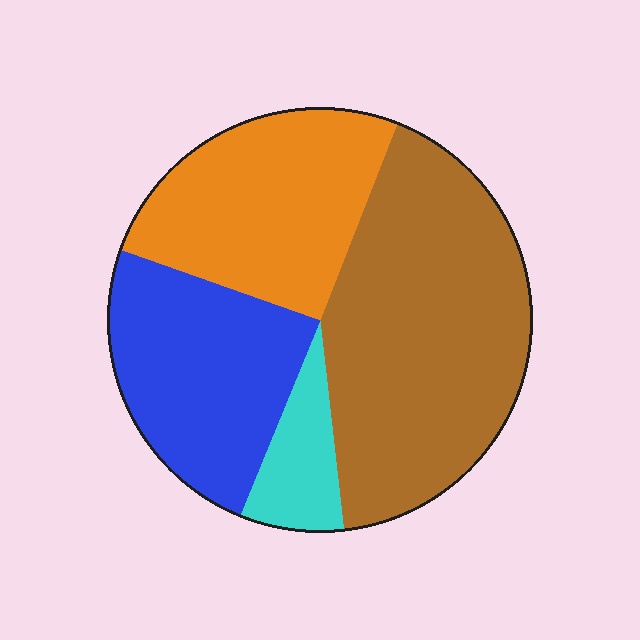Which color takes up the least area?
Cyan, at roughly 10%.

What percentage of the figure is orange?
Orange takes up between a quarter and a half of the figure.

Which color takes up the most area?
Brown, at roughly 40%.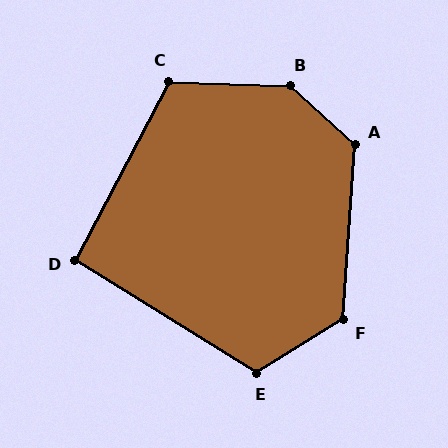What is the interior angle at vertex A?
Approximately 129 degrees (obtuse).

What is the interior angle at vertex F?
Approximately 126 degrees (obtuse).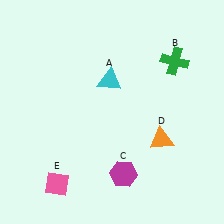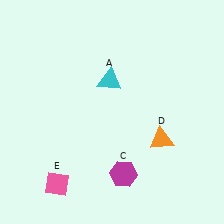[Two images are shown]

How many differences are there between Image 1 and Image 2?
There is 1 difference between the two images.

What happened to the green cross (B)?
The green cross (B) was removed in Image 2. It was in the top-right area of Image 1.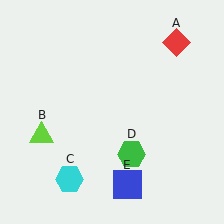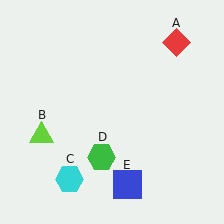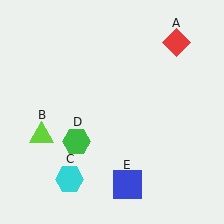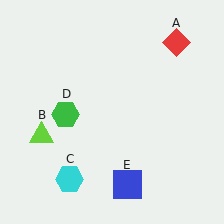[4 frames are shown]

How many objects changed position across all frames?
1 object changed position: green hexagon (object D).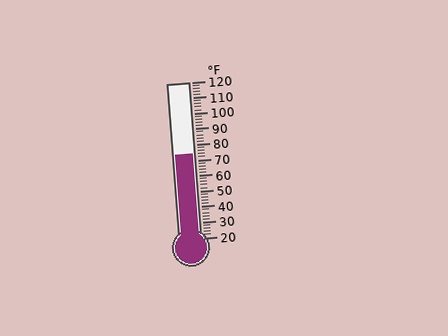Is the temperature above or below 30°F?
The temperature is above 30°F.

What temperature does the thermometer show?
The thermometer shows approximately 74°F.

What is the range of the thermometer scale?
The thermometer scale ranges from 20°F to 120°F.